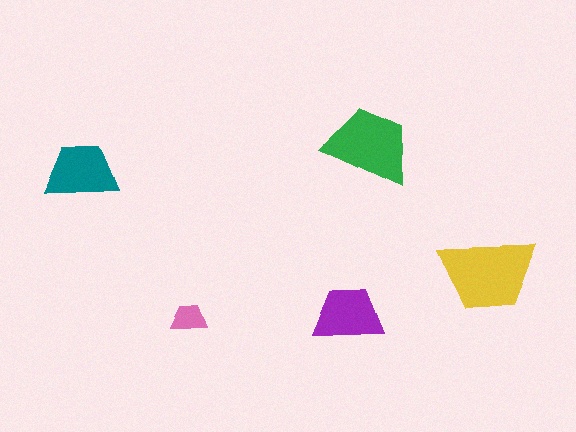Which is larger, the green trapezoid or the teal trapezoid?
The green one.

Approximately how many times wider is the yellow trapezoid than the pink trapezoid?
About 2.5 times wider.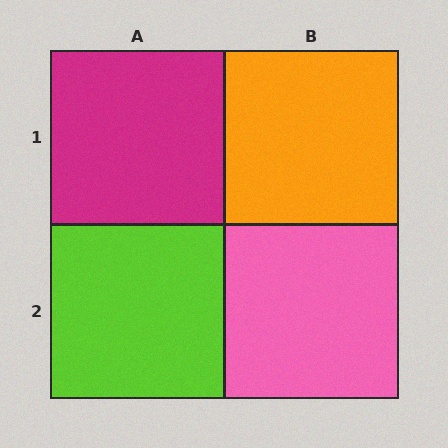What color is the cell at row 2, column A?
Lime.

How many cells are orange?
1 cell is orange.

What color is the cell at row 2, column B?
Pink.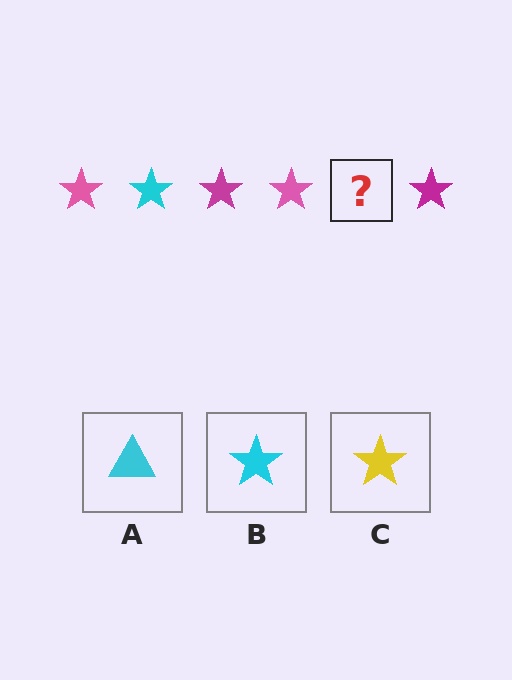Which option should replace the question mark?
Option B.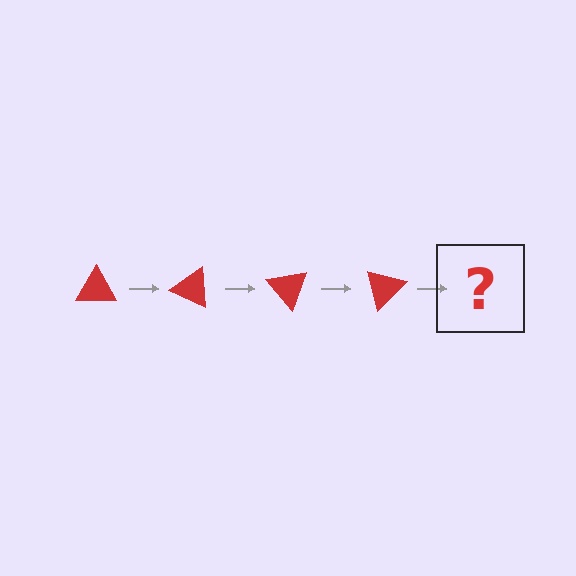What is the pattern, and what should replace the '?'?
The pattern is that the triangle rotates 25 degrees each step. The '?' should be a red triangle rotated 100 degrees.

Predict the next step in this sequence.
The next step is a red triangle rotated 100 degrees.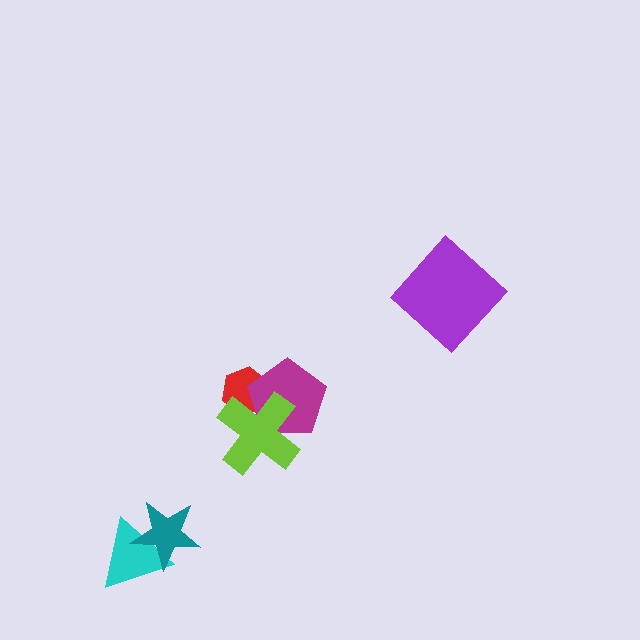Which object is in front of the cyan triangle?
The teal star is in front of the cyan triangle.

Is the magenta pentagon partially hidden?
Yes, it is partially covered by another shape.